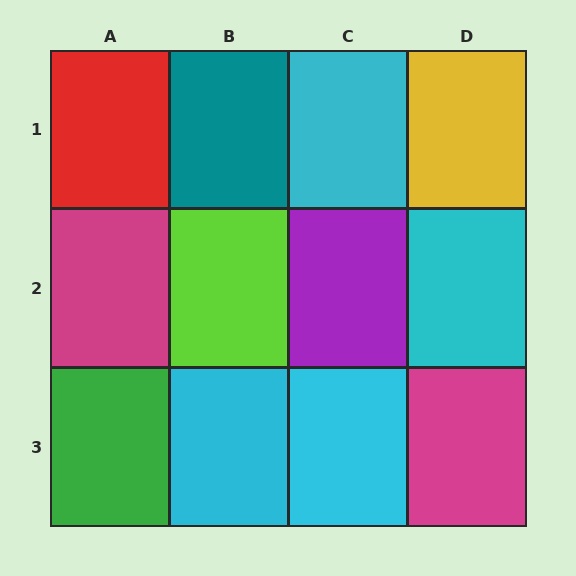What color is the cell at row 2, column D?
Cyan.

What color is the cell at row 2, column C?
Purple.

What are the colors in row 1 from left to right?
Red, teal, cyan, yellow.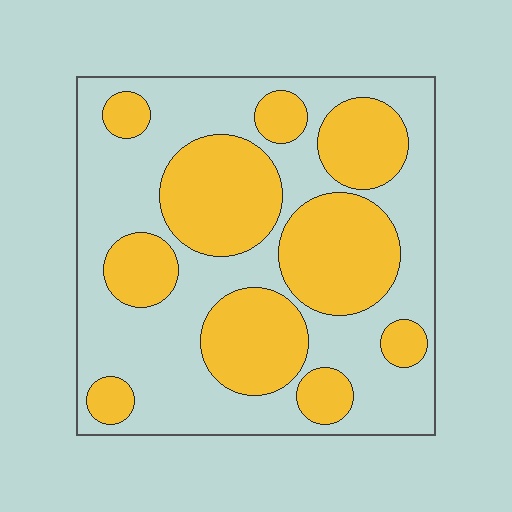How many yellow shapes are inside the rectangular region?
10.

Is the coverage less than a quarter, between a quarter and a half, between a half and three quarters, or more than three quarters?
Between a quarter and a half.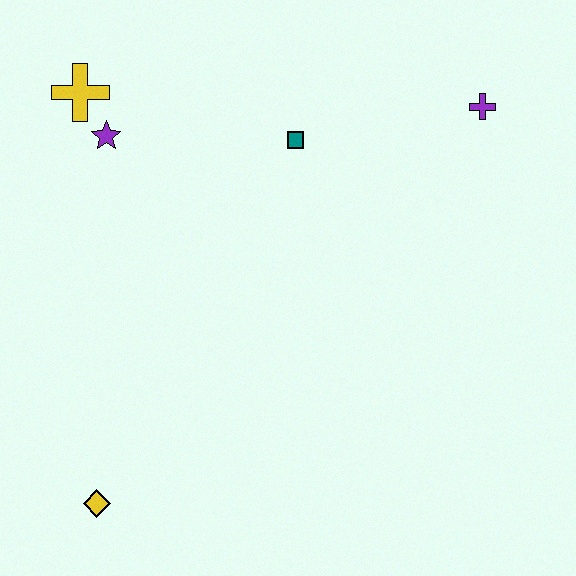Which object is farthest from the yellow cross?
The yellow diamond is farthest from the yellow cross.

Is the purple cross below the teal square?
No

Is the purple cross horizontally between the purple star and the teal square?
No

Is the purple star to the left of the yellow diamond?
No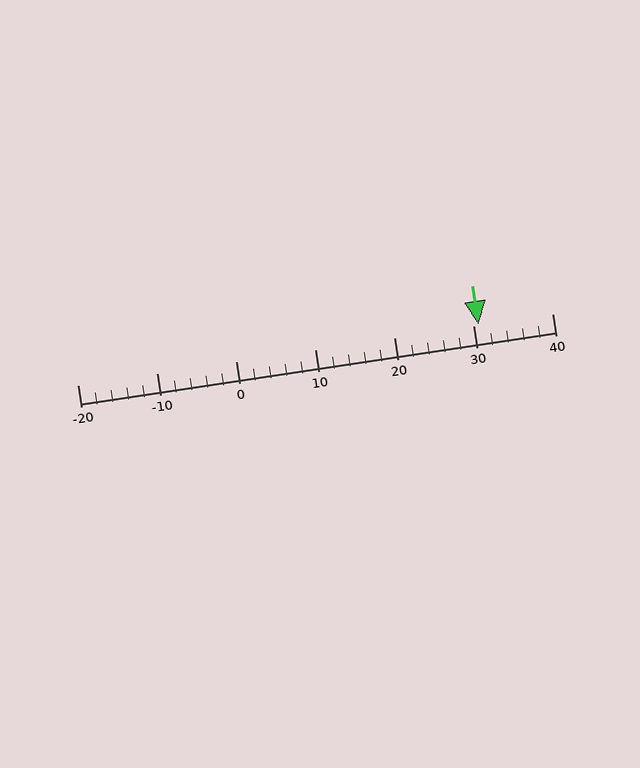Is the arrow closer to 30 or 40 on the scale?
The arrow is closer to 30.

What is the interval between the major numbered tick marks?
The major tick marks are spaced 10 units apart.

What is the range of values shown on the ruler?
The ruler shows values from -20 to 40.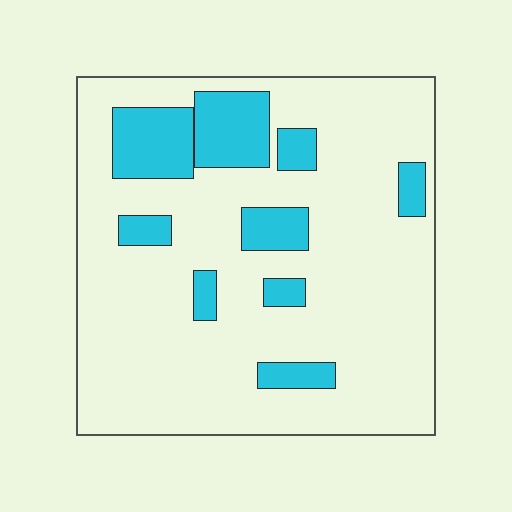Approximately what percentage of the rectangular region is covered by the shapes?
Approximately 20%.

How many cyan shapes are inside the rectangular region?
9.